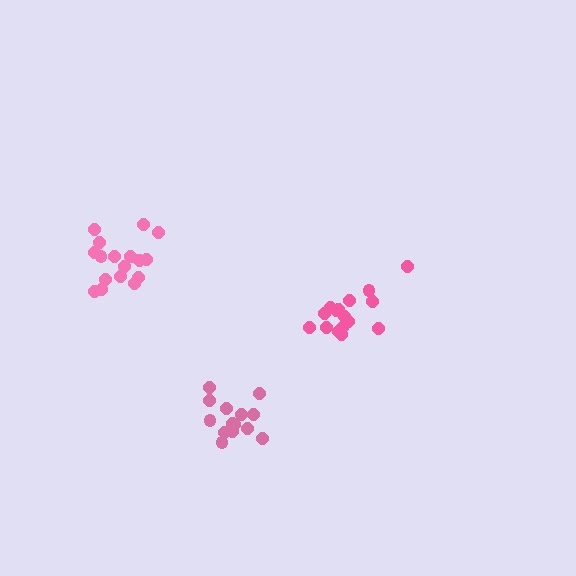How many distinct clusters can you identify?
There are 3 distinct clusters.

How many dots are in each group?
Group 1: 16 dots, Group 2: 17 dots, Group 3: 15 dots (48 total).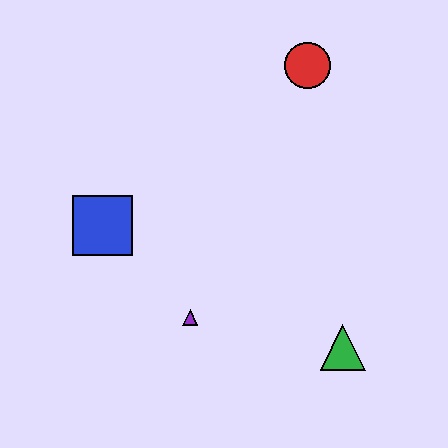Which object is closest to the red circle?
The blue square is closest to the red circle.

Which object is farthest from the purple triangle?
The red circle is farthest from the purple triangle.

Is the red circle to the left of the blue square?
No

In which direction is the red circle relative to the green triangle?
The red circle is above the green triangle.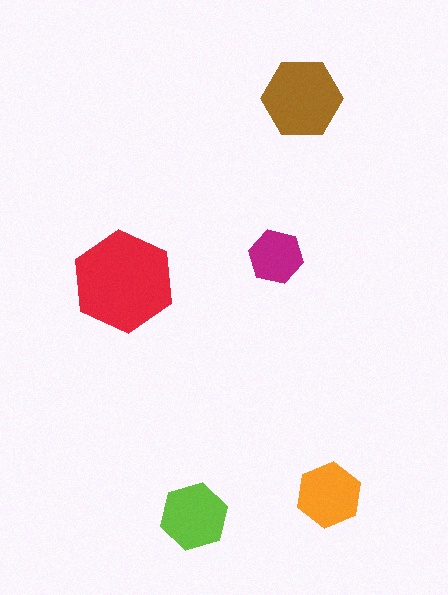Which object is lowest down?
The lime hexagon is bottommost.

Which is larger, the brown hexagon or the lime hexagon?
The brown one.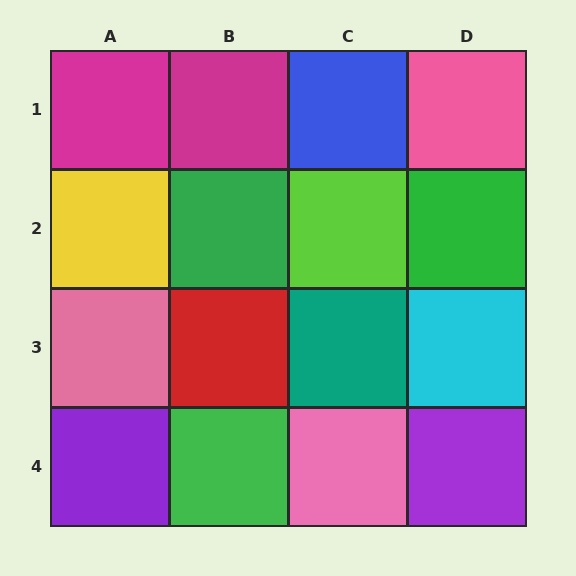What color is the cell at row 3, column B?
Red.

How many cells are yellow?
1 cell is yellow.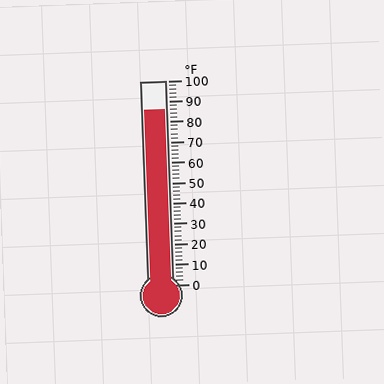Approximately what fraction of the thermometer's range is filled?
The thermometer is filled to approximately 85% of its range.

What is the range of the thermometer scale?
The thermometer scale ranges from 0°F to 100°F.